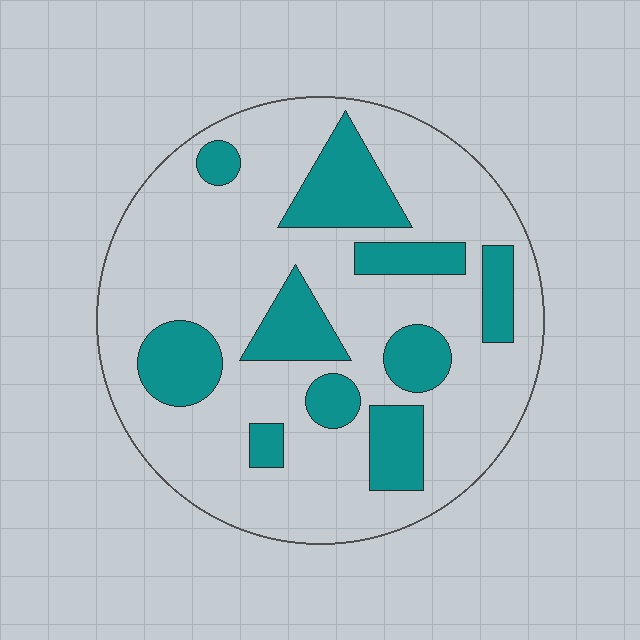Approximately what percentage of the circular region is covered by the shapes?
Approximately 25%.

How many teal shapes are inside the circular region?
10.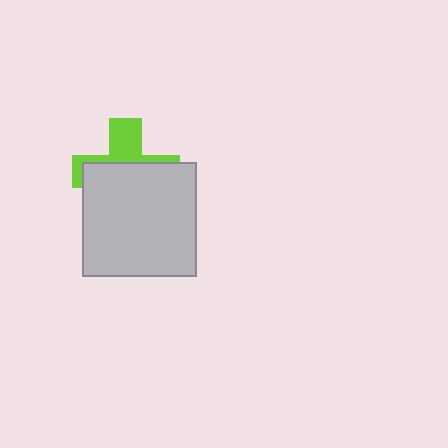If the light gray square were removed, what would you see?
You would see the complete lime cross.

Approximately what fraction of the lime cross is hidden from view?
Roughly 64% of the lime cross is hidden behind the light gray square.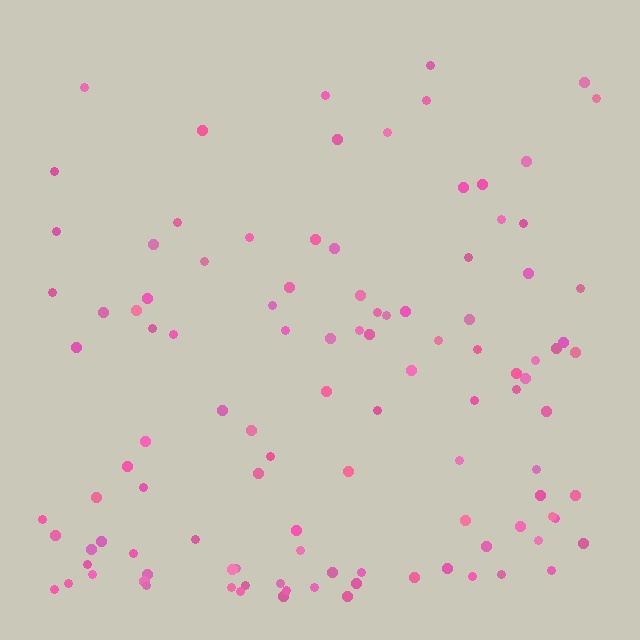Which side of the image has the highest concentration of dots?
The bottom.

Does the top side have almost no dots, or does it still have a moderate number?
Still a moderate number, just noticeably fewer than the bottom.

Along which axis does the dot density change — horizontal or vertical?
Vertical.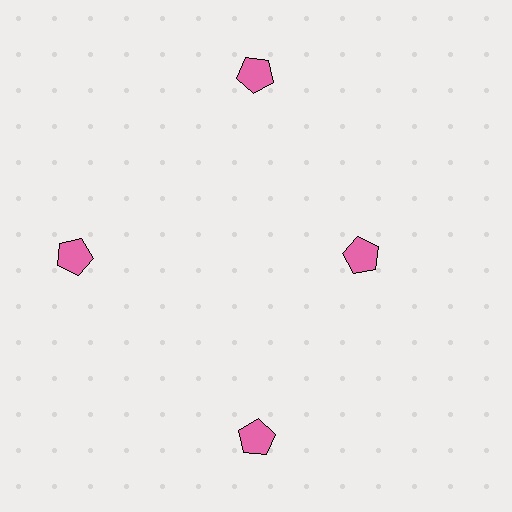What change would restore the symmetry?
The symmetry would be restored by moving it outward, back onto the ring so that all 4 pentagons sit at equal angles and equal distance from the center.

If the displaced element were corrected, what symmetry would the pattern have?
It would have 4-fold rotational symmetry — the pattern would map onto itself every 90 degrees.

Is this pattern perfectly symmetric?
No. The 4 pink pentagons are arranged in a ring, but one element near the 3 o'clock position is pulled inward toward the center, breaking the 4-fold rotational symmetry.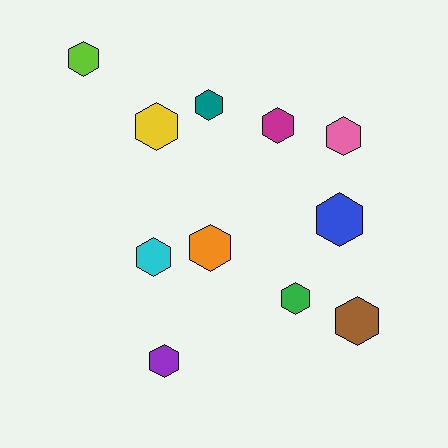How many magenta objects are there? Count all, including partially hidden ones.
There is 1 magenta object.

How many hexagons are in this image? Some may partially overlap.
There are 11 hexagons.